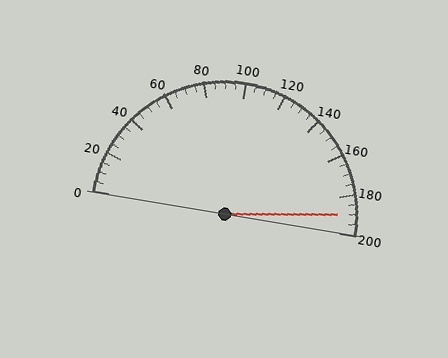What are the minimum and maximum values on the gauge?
The gauge ranges from 0 to 200.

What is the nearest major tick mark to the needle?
The nearest major tick mark is 200.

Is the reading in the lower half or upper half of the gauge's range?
The reading is in the upper half of the range (0 to 200).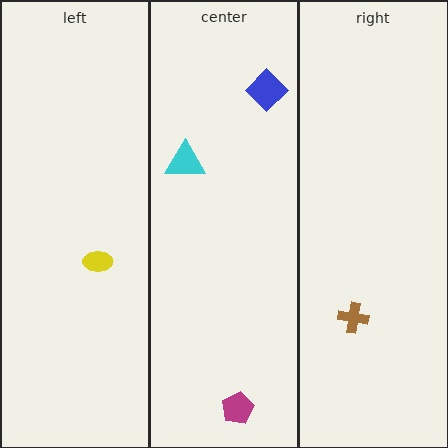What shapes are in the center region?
The cyan triangle, the blue diamond, the magenta pentagon.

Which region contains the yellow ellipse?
The left region.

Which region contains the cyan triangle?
The center region.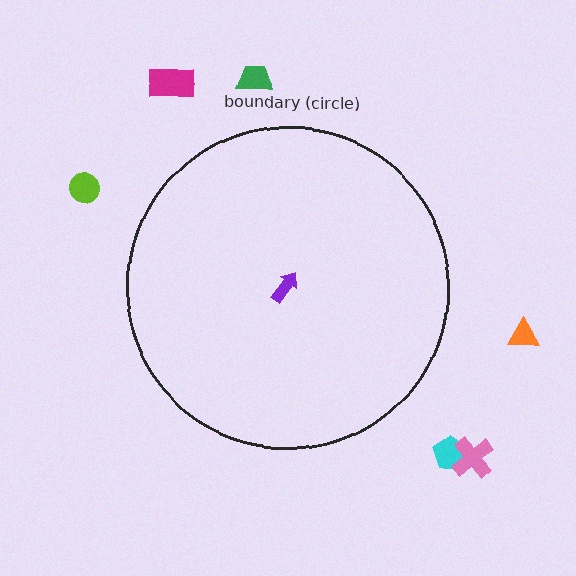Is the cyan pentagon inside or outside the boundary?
Outside.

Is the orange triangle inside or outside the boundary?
Outside.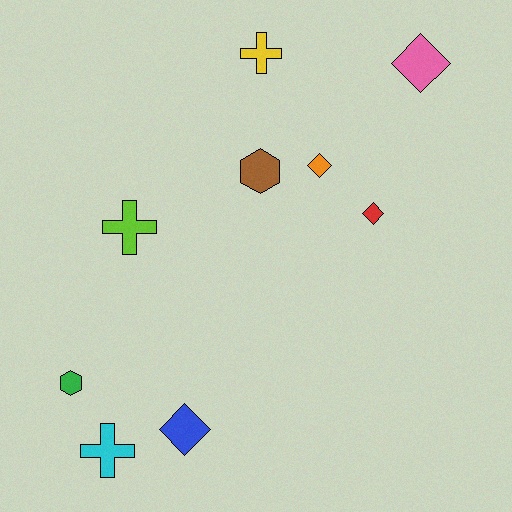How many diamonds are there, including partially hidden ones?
There are 4 diamonds.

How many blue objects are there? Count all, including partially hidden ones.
There is 1 blue object.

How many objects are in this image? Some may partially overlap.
There are 9 objects.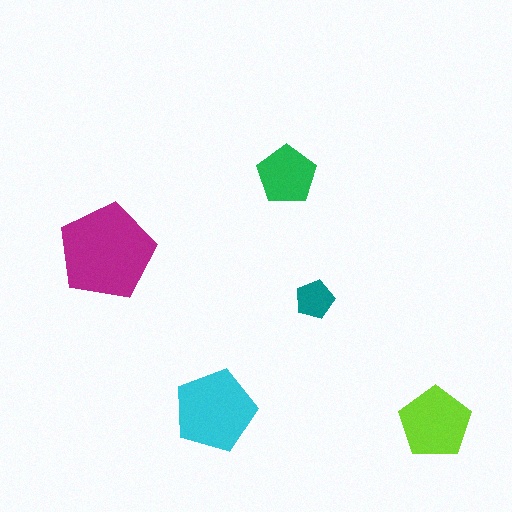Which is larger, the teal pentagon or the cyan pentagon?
The cyan one.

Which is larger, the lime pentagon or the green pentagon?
The lime one.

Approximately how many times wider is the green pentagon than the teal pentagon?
About 1.5 times wider.